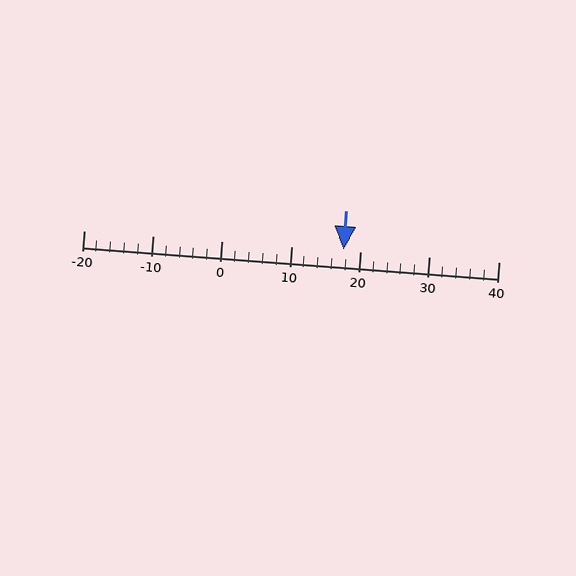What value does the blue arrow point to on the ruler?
The blue arrow points to approximately 18.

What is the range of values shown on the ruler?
The ruler shows values from -20 to 40.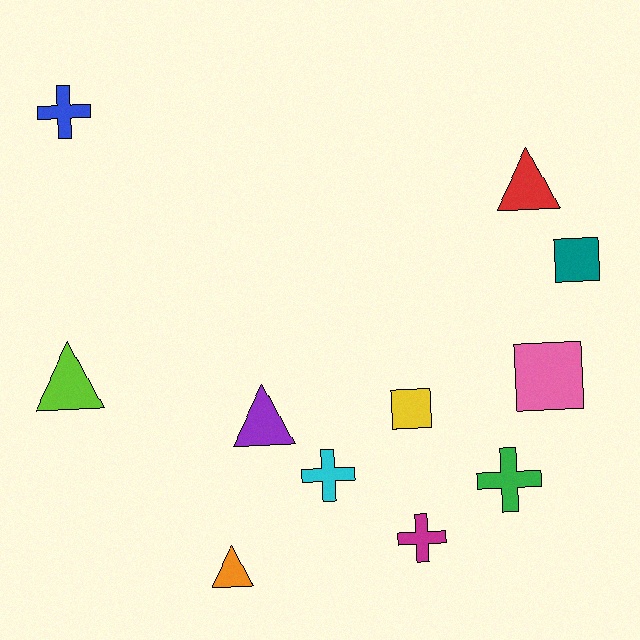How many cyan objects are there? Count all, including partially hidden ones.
There is 1 cyan object.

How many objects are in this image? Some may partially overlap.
There are 11 objects.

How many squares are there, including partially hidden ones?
There are 3 squares.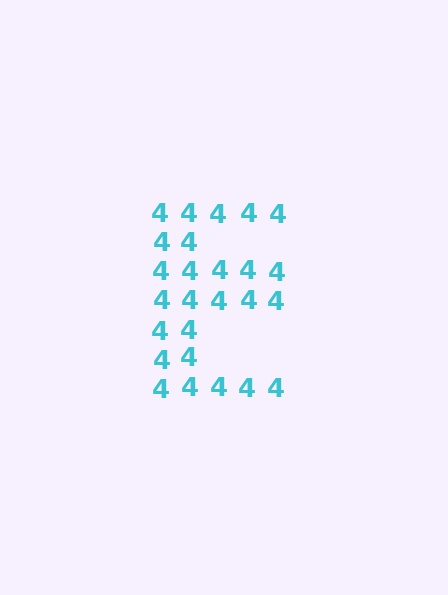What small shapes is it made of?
It is made of small digit 4's.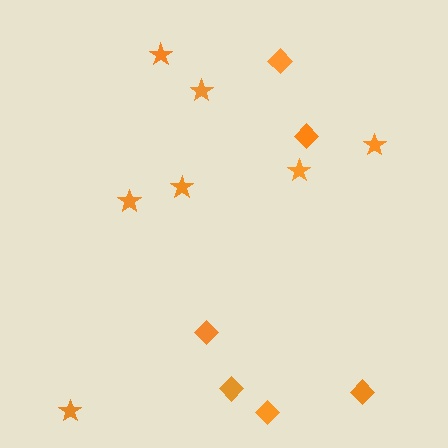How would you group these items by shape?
There are 2 groups: one group of stars (7) and one group of diamonds (6).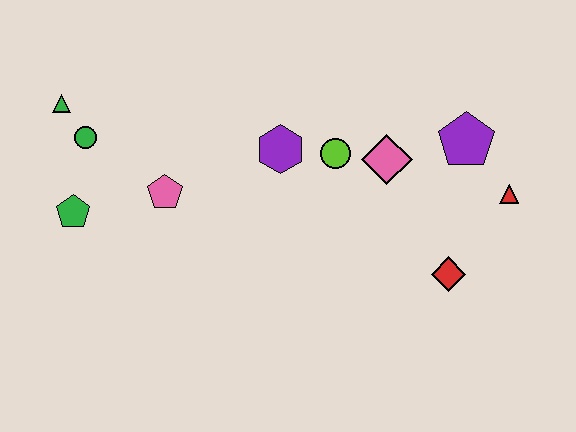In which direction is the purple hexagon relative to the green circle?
The purple hexagon is to the right of the green circle.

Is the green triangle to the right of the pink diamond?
No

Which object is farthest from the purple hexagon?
The red triangle is farthest from the purple hexagon.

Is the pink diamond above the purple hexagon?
No